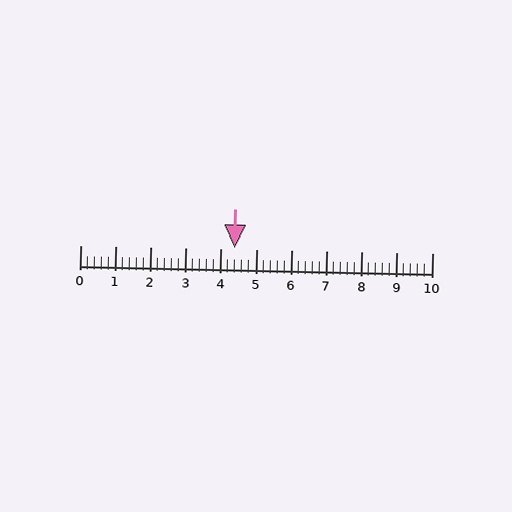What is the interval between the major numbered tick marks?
The major tick marks are spaced 1 units apart.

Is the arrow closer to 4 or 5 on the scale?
The arrow is closer to 4.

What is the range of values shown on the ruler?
The ruler shows values from 0 to 10.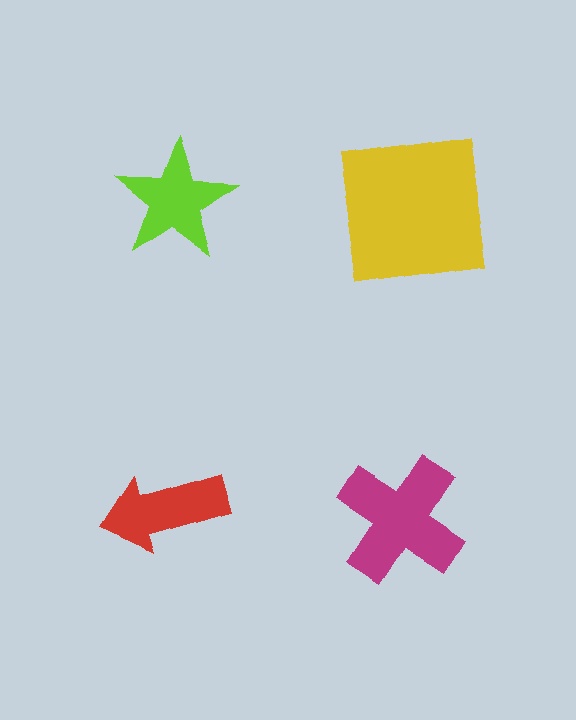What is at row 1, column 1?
A lime star.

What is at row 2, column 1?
A red arrow.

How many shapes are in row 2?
2 shapes.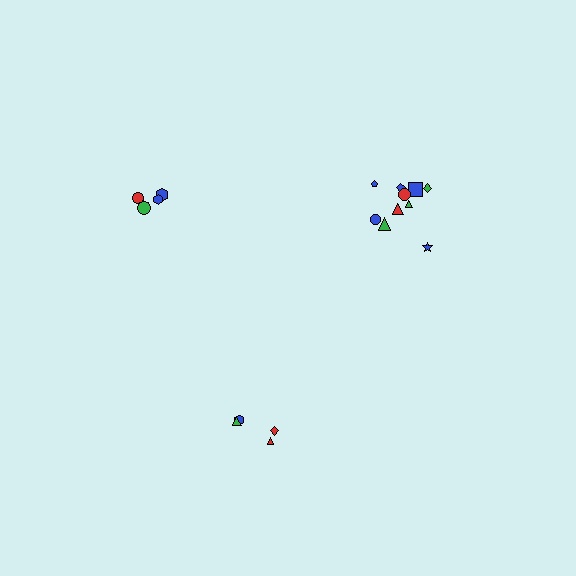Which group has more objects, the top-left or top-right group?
The top-right group.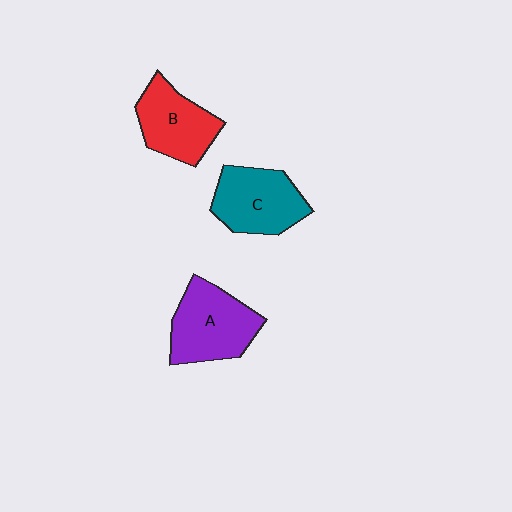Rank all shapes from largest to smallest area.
From largest to smallest: A (purple), C (teal), B (red).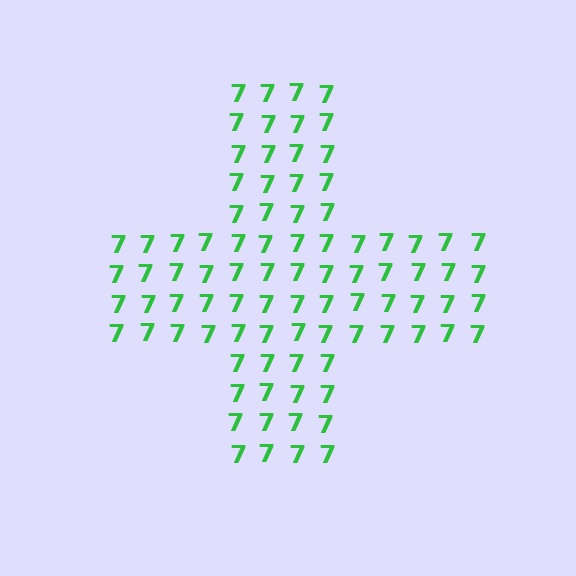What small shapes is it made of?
It is made of small digit 7's.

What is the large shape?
The large shape is a cross.